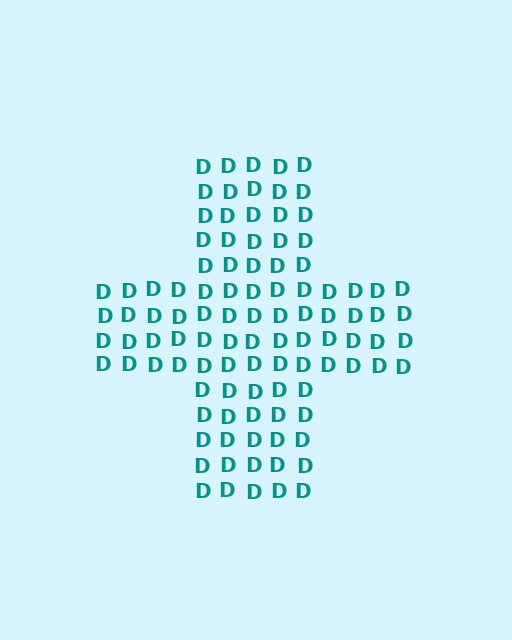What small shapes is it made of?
It is made of small letter D's.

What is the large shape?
The large shape is a cross.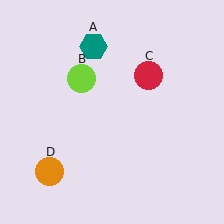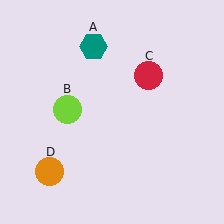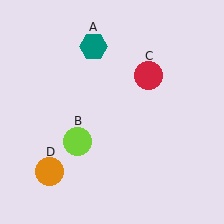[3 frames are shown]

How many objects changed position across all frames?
1 object changed position: lime circle (object B).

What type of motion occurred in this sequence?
The lime circle (object B) rotated counterclockwise around the center of the scene.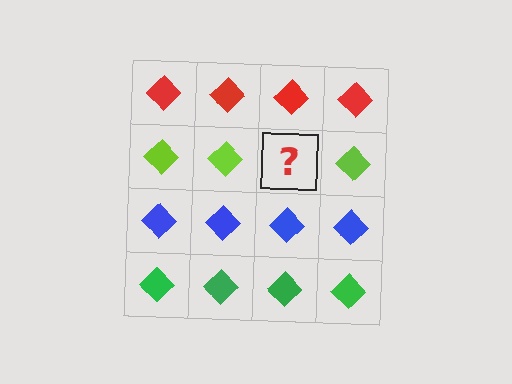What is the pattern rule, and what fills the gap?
The rule is that each row has a consistent color. The gap should be filled with a lime diamond.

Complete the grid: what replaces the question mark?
The question mark should be replaced with a lime diamond.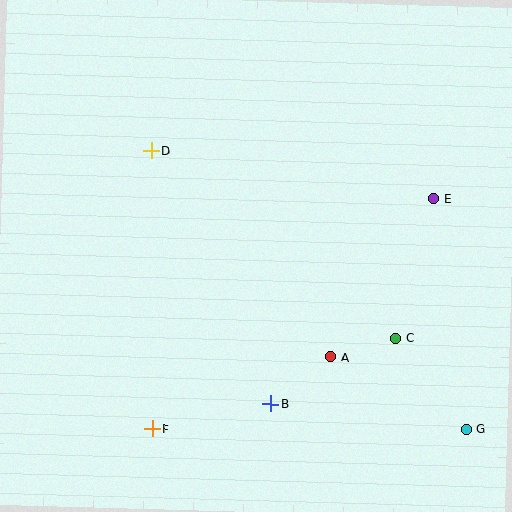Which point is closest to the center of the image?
Point A at (331, 357) is closest to the center.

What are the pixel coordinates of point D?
Point D is at (151, 151).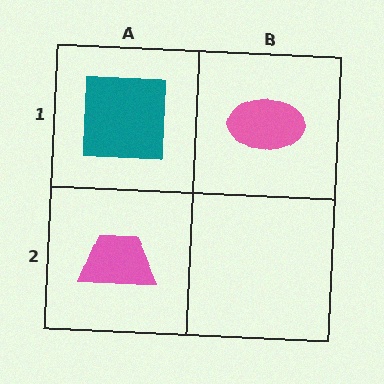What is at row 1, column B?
A pink ellipse.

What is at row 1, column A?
A teal square.